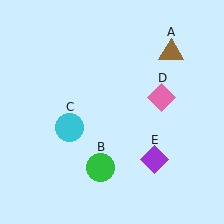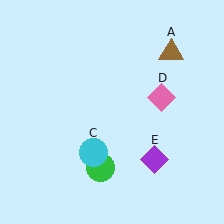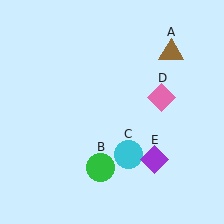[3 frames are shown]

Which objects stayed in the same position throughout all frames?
Brown triangle (object A) and green circle (object B) and pink diamond (object D) and purple diamond (object E) remained stationary.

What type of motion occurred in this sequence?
The cyan circle (object C) rotated counterclockwise around the center of the scene.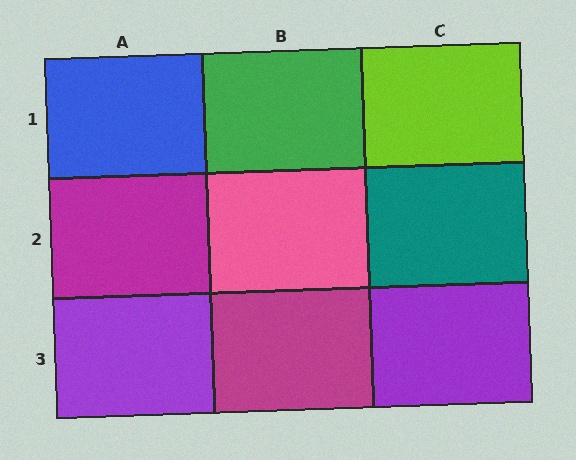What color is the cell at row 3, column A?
Purple.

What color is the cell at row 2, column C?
Teal.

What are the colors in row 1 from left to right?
Blue, green, lime.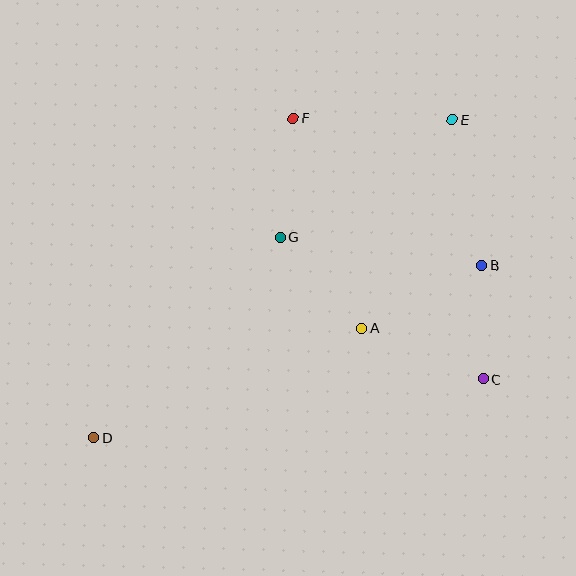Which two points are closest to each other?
Points B and C are closest to each other.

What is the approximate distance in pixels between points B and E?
The distance between B and E is approximately 149 pixels.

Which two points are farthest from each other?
Points D and E are farthest from each other.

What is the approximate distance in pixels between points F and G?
The distance between F and G is approximately 119 pixels.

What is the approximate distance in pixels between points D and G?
The distance between D and G is approximately 274 pixels.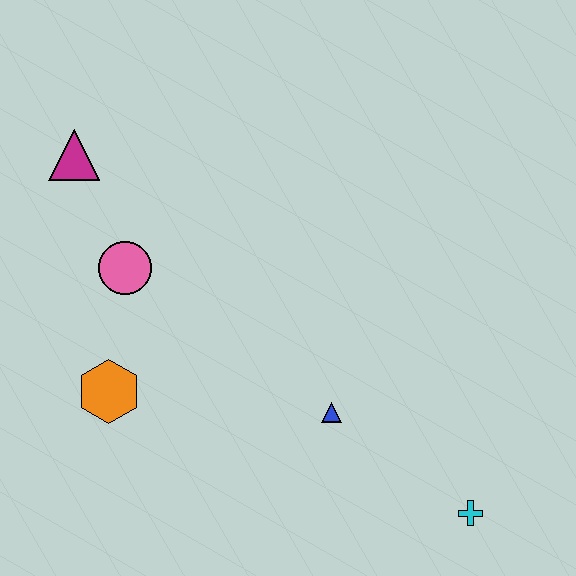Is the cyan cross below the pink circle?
Yes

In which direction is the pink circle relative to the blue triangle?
The pink circle is to the left of the blue triangle.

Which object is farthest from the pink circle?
The cyan cross is farthest from the pink circle.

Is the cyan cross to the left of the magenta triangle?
No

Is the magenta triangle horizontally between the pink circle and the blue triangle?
No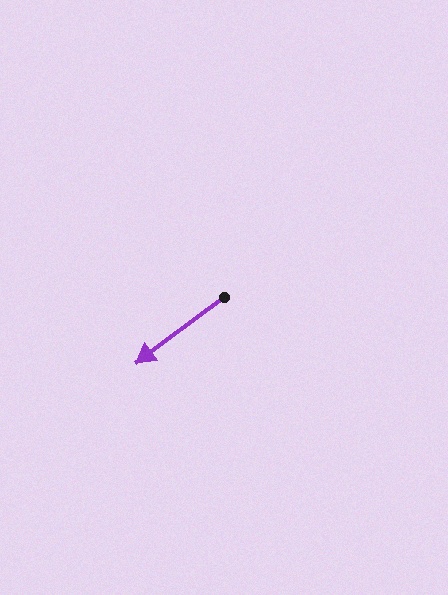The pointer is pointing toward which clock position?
Roughly 8 o'clock.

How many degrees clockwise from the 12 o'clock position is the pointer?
Approximately 234 degrees.